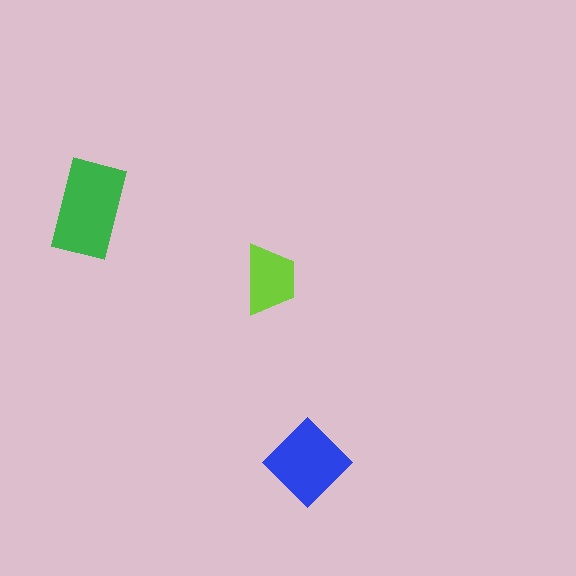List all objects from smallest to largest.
The lime trapezoid, the blue diamond, the green rectangle.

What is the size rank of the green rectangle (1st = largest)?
1st.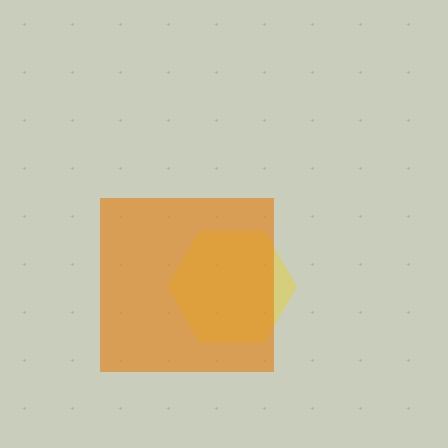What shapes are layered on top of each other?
The layered shapes are: a yellow hexagon, an orange square.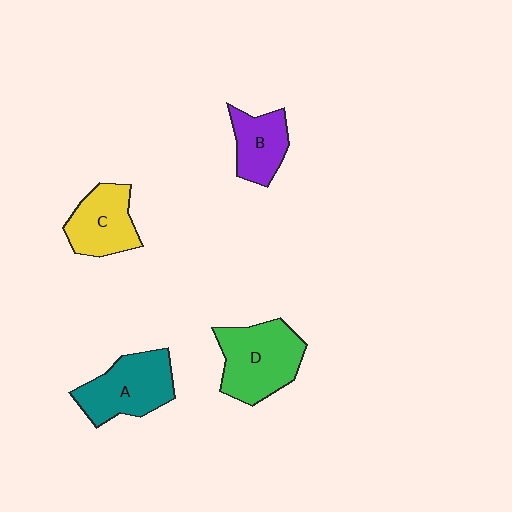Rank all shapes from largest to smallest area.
From largest to smallest: D (green), A (teal), C (yellow), B (purple).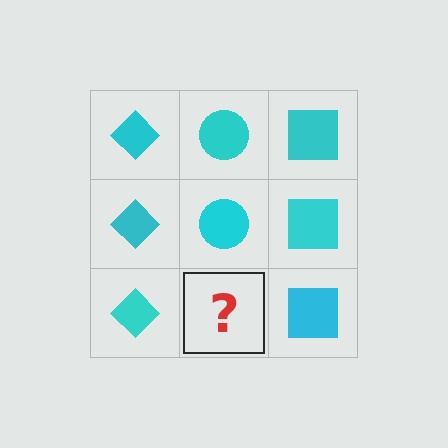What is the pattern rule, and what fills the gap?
The rule is that each column has a consistent shape. The gap should be filled with a cyan circle.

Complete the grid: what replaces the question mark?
The question mark should be replaced with a cyan circle.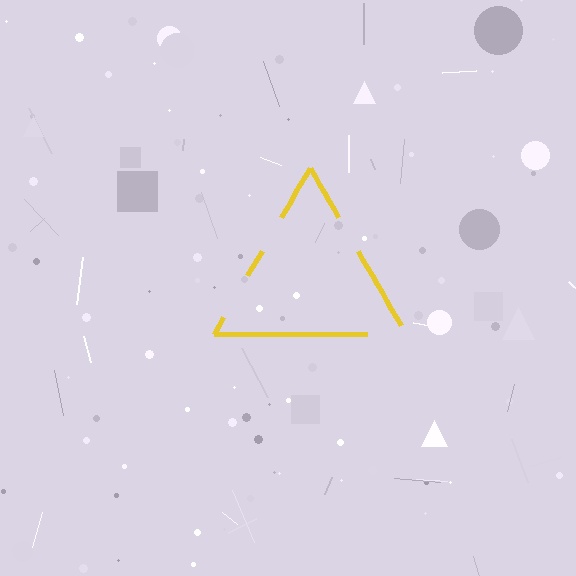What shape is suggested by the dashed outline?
The dashed outline suggests a triangle.